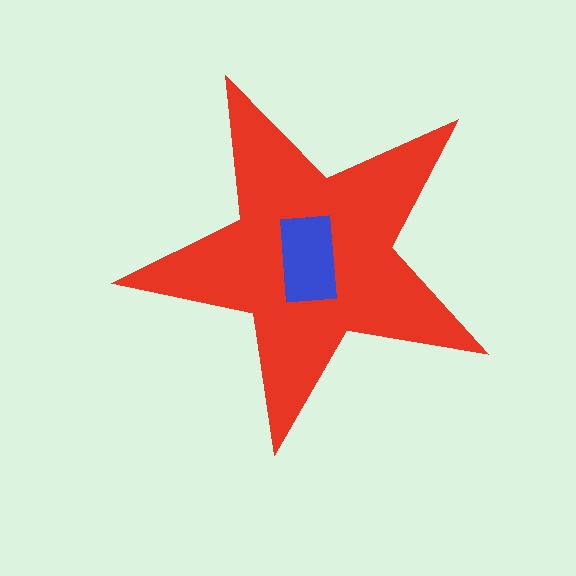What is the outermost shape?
The red star.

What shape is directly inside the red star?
The blue rectangle.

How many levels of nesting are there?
2.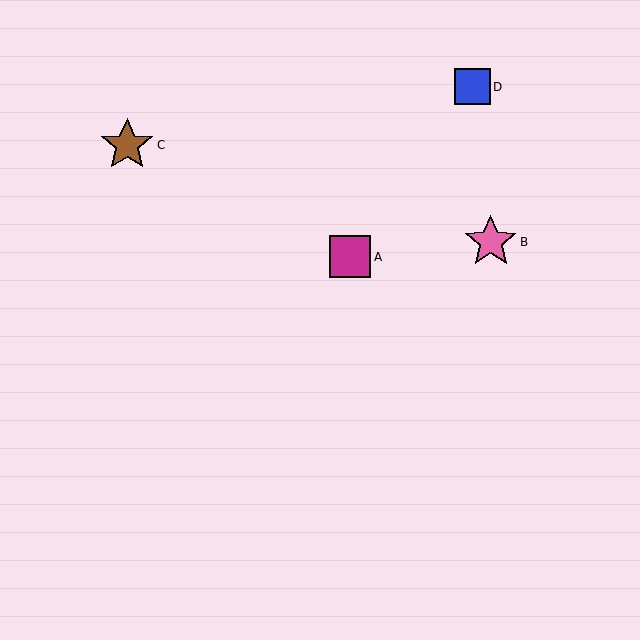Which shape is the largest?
The brown star (labeled C) is the largest.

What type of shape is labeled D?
Shape D is a blue square.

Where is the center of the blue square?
The center of the blue square is at (472, 87).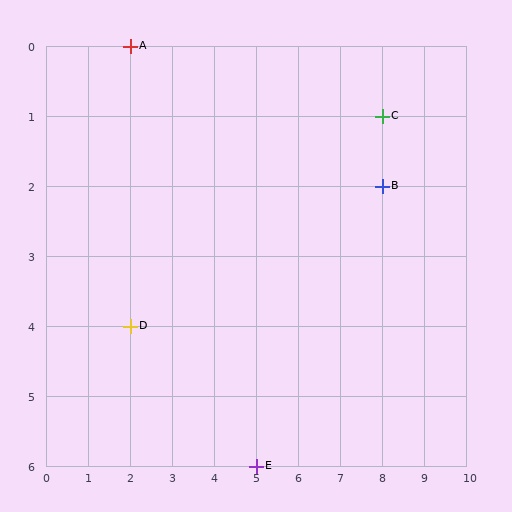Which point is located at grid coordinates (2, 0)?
Point A is at (2, 0).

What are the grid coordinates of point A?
Point A is at grid coordinates (2, 0).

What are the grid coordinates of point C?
Point C is at grid coordinates (8, 1).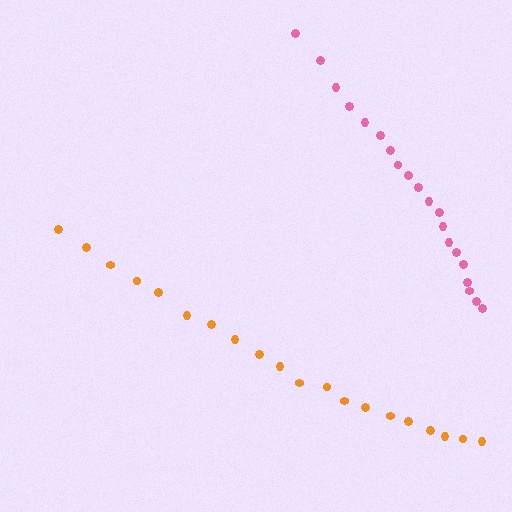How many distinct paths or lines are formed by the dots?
There are 2 distinct paths.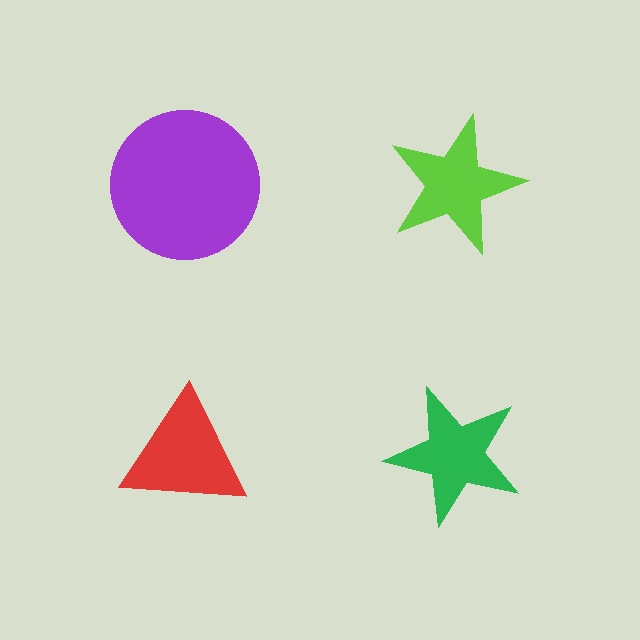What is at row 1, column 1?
A purple circle.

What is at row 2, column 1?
A red triangle.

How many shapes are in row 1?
2 shapes.